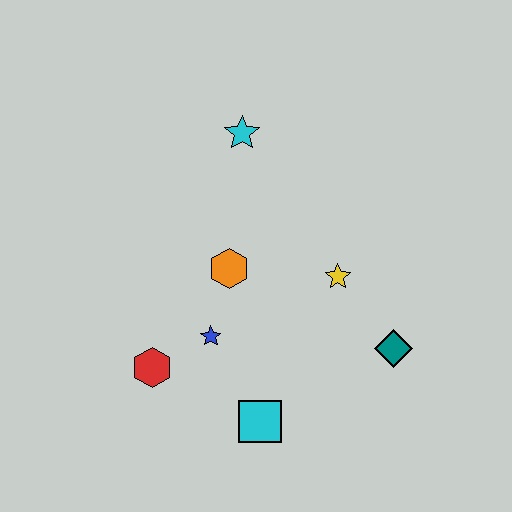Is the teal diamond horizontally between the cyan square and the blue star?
No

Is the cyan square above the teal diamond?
No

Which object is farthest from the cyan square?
The cyan star is farthest from the cyan square.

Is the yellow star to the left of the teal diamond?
Yes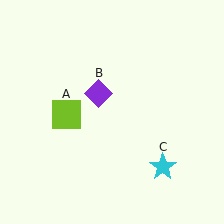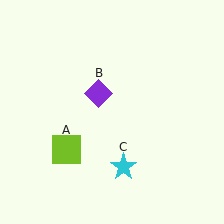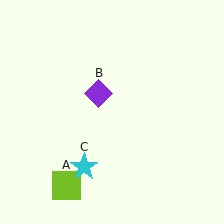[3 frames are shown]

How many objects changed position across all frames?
2 objects changed position: lime square (object A), cyan star (object C).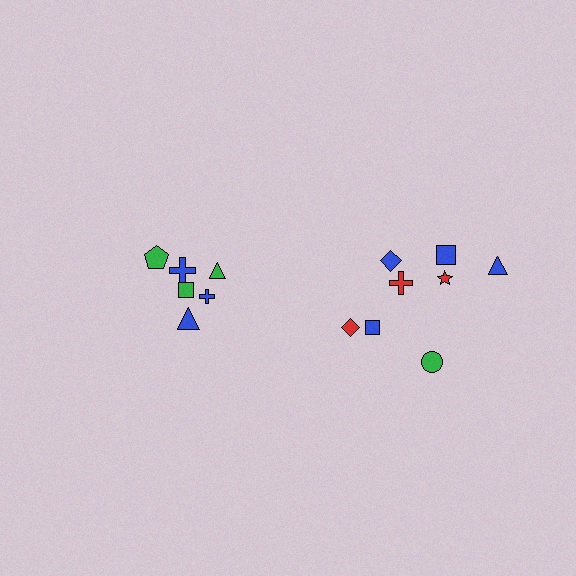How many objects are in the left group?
There are 6 objects.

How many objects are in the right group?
There are 8 objects.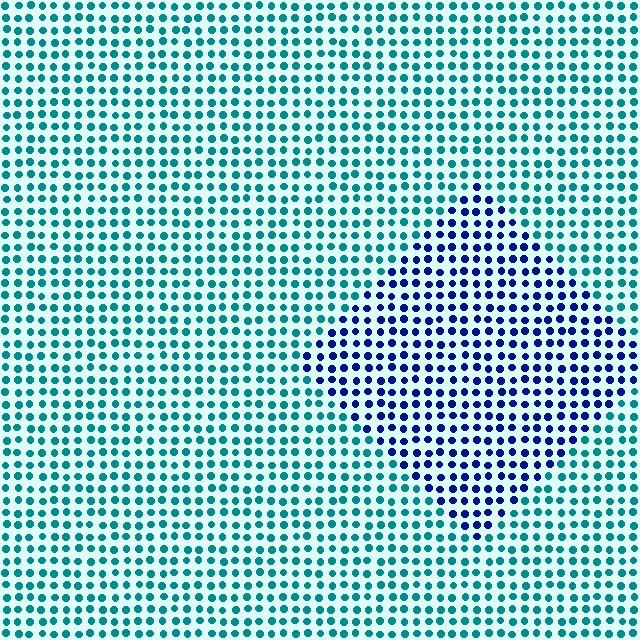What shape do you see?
I see a diamond.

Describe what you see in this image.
The image is filled with small teal elements in a uniform arrangement. A diamond-shaped region is visible where the elements are tinted to a slightly different hue, forming a subtle color boundary.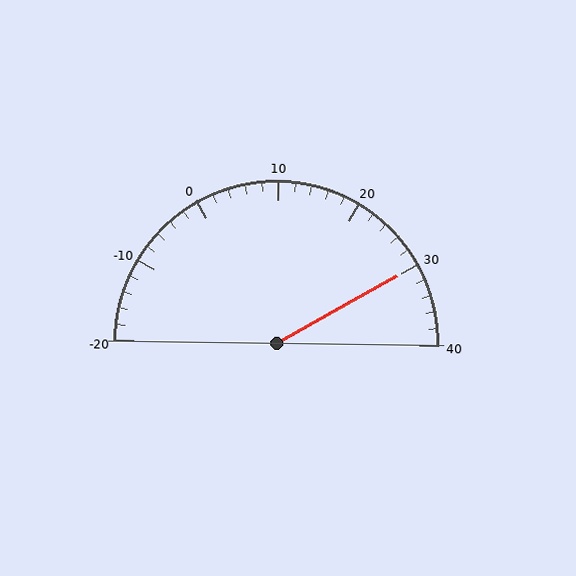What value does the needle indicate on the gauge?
The needle indicates approximately 30.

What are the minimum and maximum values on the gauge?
The gauge ranges from -20 to 40.